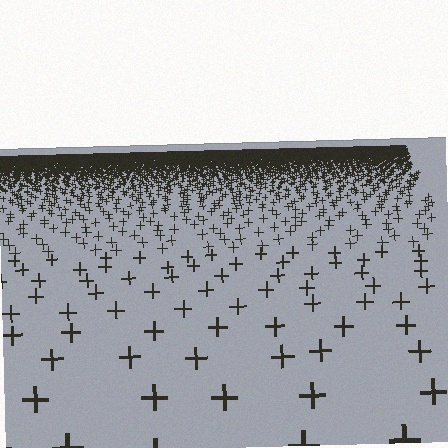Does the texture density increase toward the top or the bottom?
Density increases toward the top.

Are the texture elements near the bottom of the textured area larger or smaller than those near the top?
Larger. Near the bottom, elements are closer to the viewer and appear at a bigger on-screen size.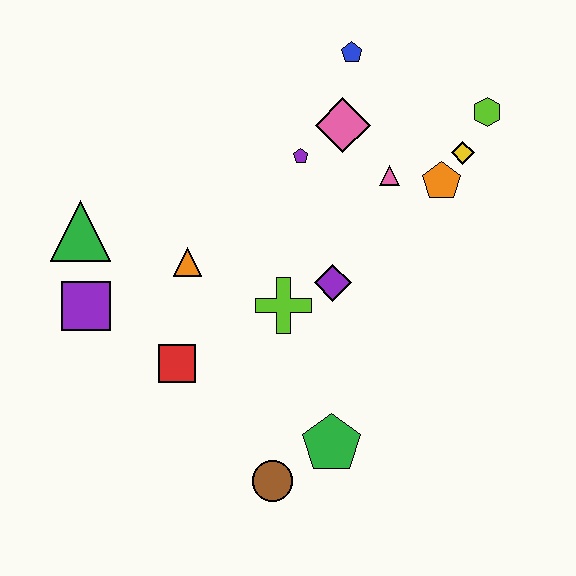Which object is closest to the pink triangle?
The orange pentagon is closest to the pink triangle.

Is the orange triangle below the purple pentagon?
Yes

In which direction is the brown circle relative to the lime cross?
The brown circle is below the lime cross.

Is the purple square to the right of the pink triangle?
No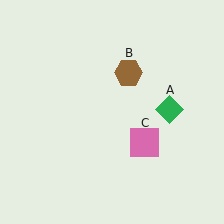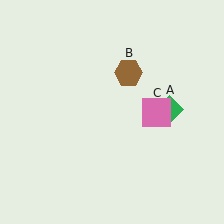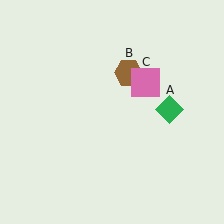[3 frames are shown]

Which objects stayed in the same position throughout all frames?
Green diamond (object A) and brown hexagon (object B) remained stationary.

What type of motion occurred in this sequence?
The pink square (object C) rotated counterclockwise around the center of the scene.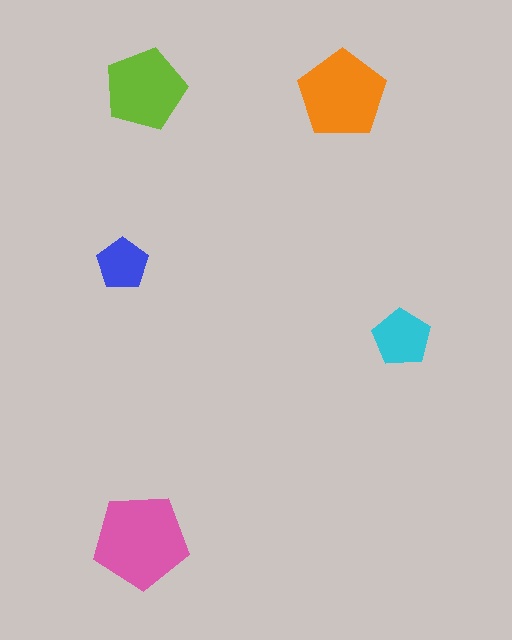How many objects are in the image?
There are 5 objects in the image.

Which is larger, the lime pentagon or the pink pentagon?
The pink one.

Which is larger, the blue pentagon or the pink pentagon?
The pink one.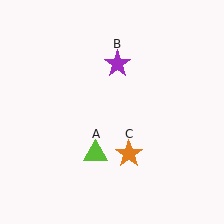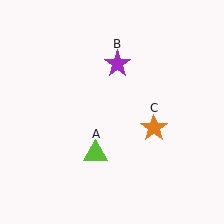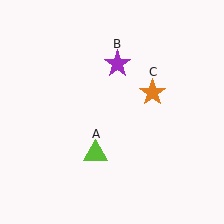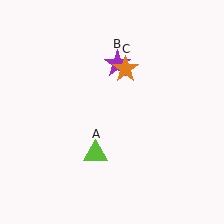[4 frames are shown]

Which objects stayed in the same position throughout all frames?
Lime triangle (object A) and purple star (object B) remained stationary.